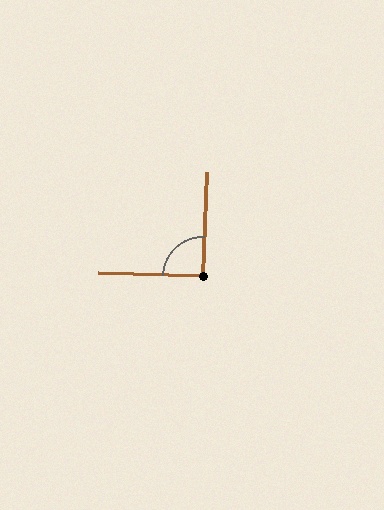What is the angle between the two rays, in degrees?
Approximately 90 degrees.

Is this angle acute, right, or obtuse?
It is approximately a right angle.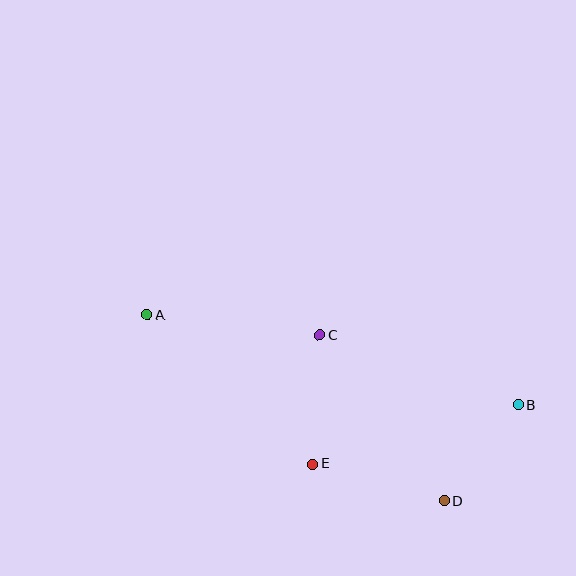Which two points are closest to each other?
Points B and D are closest to each other.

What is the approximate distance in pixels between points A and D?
The distance between A and D is approximately 350 pixels.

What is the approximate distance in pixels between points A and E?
The distance between A and E is approximately 223 pixels.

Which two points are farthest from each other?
Points A and B are farthest from each other.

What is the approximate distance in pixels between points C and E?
The distance between C and E is approximately 129 pixels.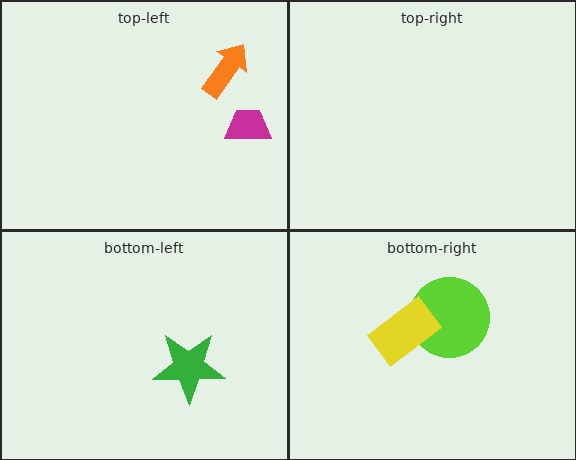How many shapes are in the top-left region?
2.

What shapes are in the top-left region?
The orange arrow, the magenta trapezoid.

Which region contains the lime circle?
The bottom-right region.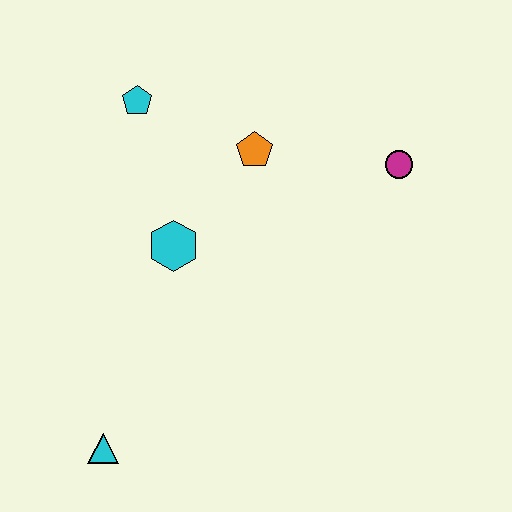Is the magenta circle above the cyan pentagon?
No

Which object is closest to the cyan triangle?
The cyan hexagon is closest to the cyan triangle.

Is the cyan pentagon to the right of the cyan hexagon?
No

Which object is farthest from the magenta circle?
The cyan triangle is farthest from the magenta circle.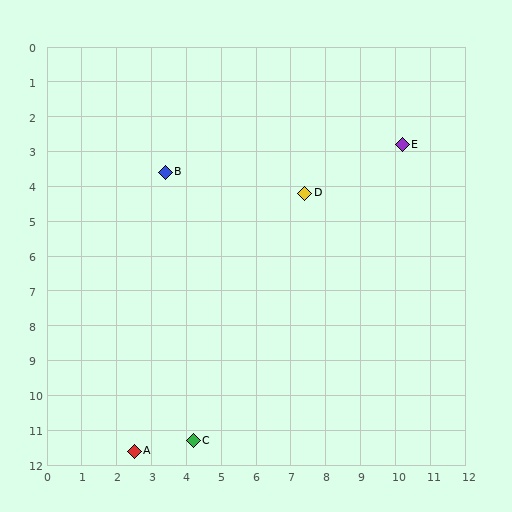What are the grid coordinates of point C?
Point C is at approximately (4.2, 11.3).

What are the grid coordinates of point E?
Point E is at approximately (10.2, 2.8).